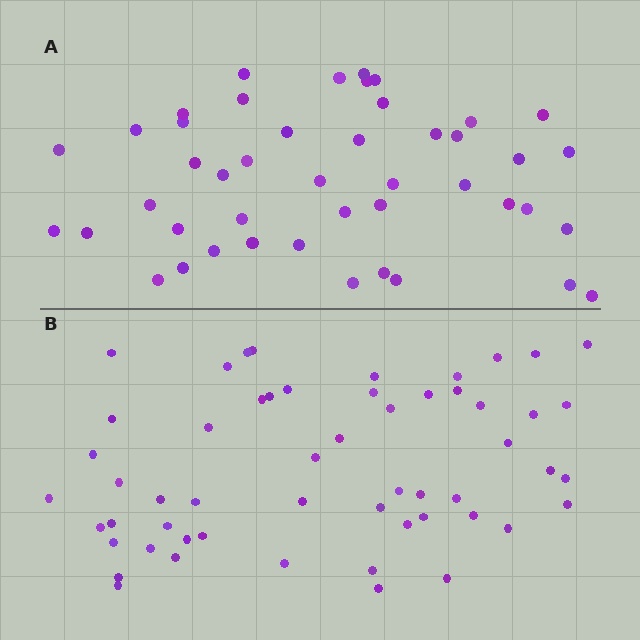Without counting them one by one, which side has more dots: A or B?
Region B (the bottom region) has more dots.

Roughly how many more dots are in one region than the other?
Region B has roughly 10 or so more dots than region A.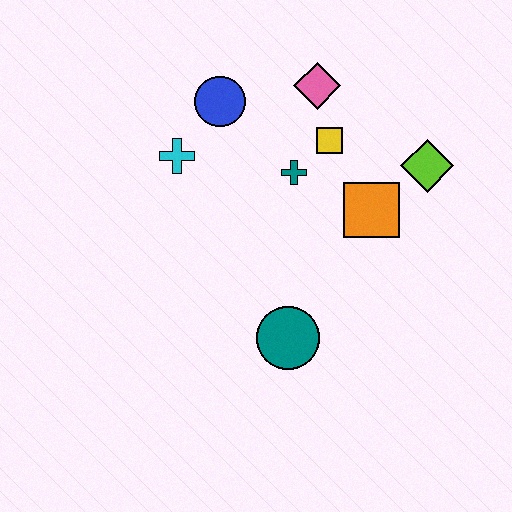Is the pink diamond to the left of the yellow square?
Yes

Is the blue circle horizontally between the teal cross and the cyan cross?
Yes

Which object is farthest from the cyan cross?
The lime diamond is farthest from the cyan cross.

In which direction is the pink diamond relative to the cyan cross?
The pink diamond is to the right of the cyan cross.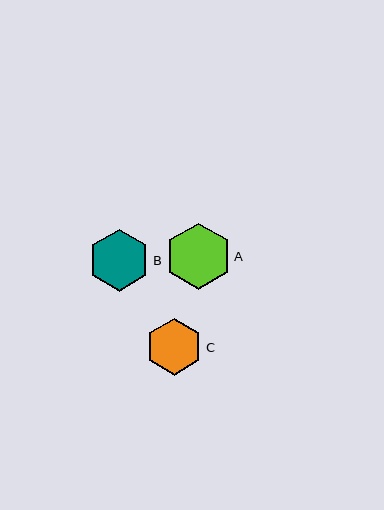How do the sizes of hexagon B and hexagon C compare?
Hexagon B and hexagon C are approximately the same size.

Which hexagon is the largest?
Hexagon A is the largest with a size of approximately 66 pixels.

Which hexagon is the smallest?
Hexagon C is the smallest with a size of approximately 57 pixels.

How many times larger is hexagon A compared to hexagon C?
Hexagon A is approximately 1.2 times the size of hexagon C.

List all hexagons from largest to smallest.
From largest to smallest: A, B, C.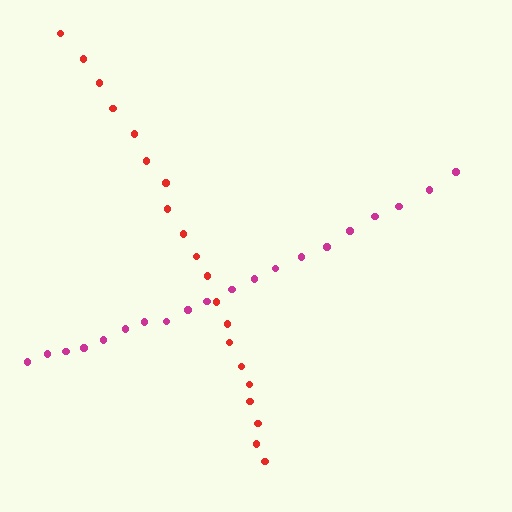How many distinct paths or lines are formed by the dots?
There are 2 distinct paths.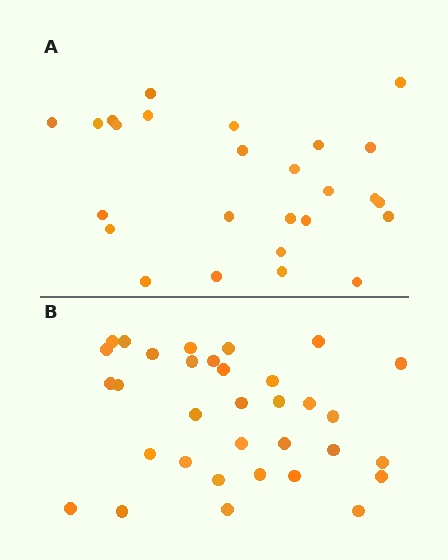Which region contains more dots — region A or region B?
Region B (the bottom region) has more dots.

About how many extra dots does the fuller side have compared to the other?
Region B has roughly 8 or so more dots than region A.